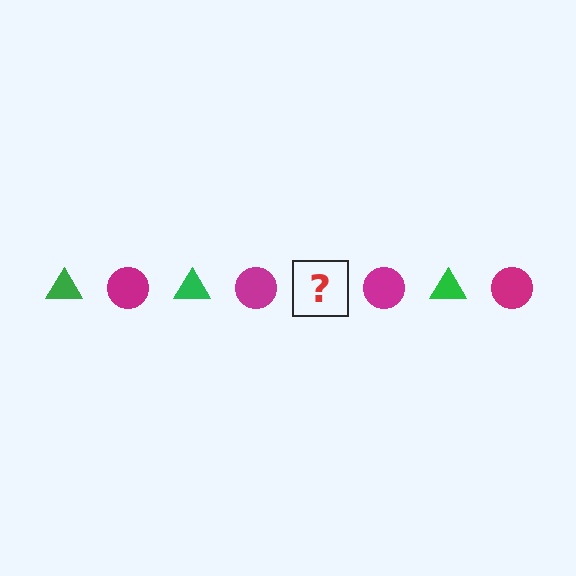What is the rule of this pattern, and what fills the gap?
The rule is that the pattern alternates between green triangle and magenta circle. The gap should be filled with a green triangle.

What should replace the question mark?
The question mark should be replaced with a green triangle.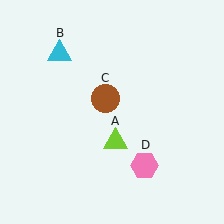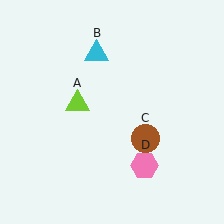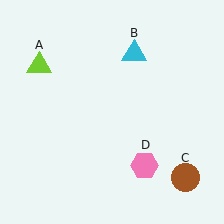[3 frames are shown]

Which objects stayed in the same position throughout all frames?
Pink hexagon (object D) remained stationary.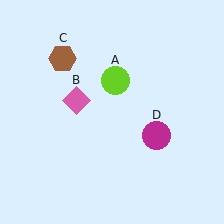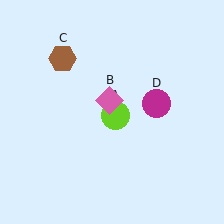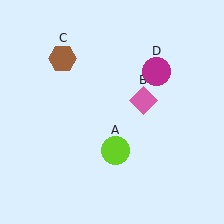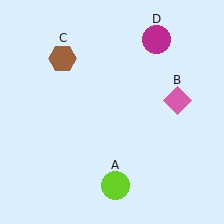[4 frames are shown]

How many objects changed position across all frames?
3 objects changed position: lime circle (object A), pink diamond (object B), magenta circle (object D).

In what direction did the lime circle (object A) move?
The lime circle (object A) moved down.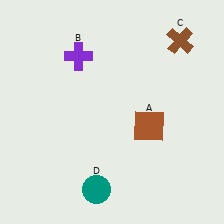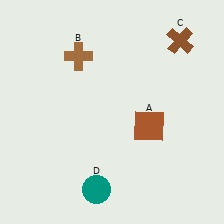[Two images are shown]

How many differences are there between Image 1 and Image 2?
There is 1 difference between the two images.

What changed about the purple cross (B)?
In Image 1, B is purple. In Image 2, it changed to brown.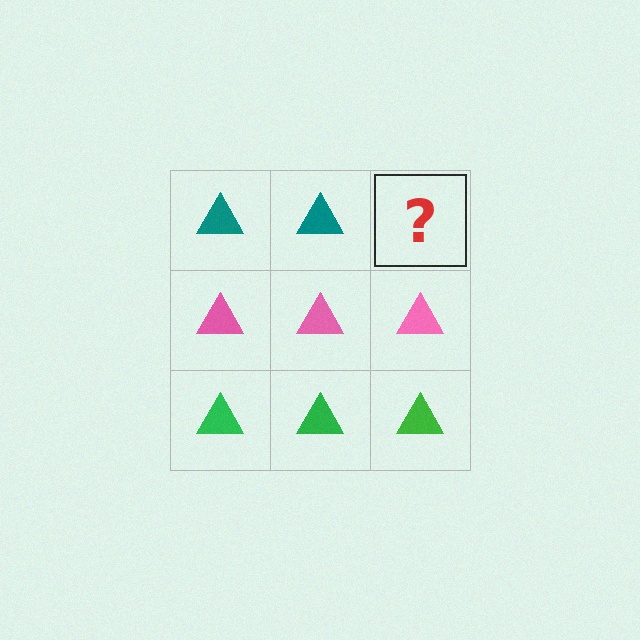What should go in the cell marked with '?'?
The missing cell should contain a teal triangle.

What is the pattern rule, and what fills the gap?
The rule is that each row has a consistent color. The gap should be filled with a teal triangle.